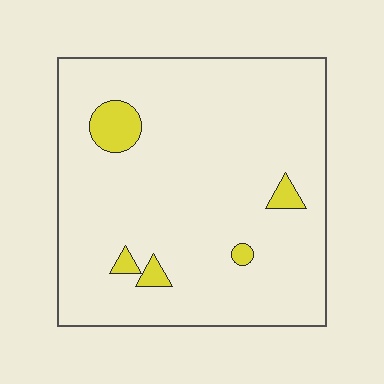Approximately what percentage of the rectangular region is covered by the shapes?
Approximately 5%.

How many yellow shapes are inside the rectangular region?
5.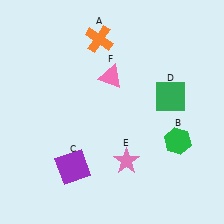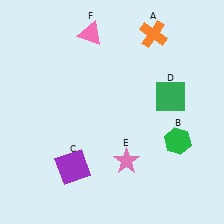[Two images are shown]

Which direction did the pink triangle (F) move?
The pink triangle (F) moved up.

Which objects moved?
The objects that moved are: the orange cross (A), the pink triangle (F).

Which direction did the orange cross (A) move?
The orange cross (A) moved right.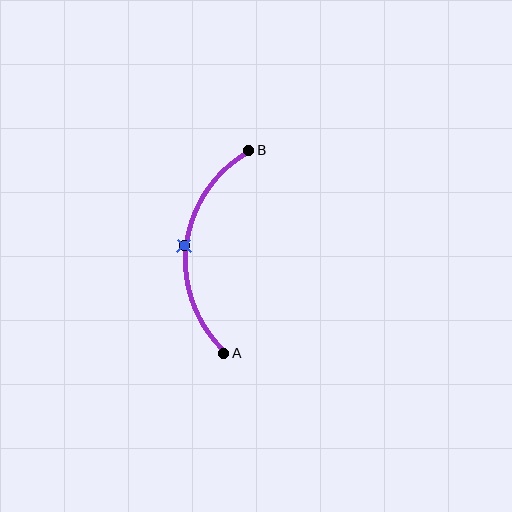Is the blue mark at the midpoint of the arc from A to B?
Yes. The blue mark lies on the arc at equal arc-length from both A and B — it is the arc midpoint.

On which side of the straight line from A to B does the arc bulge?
The arc bulges to the left of the straight line connecting A and B.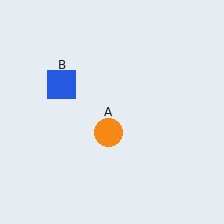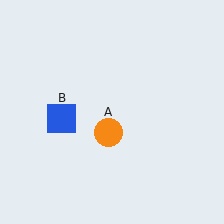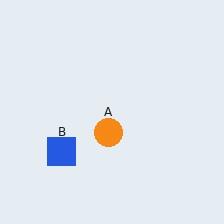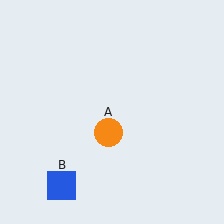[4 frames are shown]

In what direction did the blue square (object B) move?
The blue square (object B) moved down.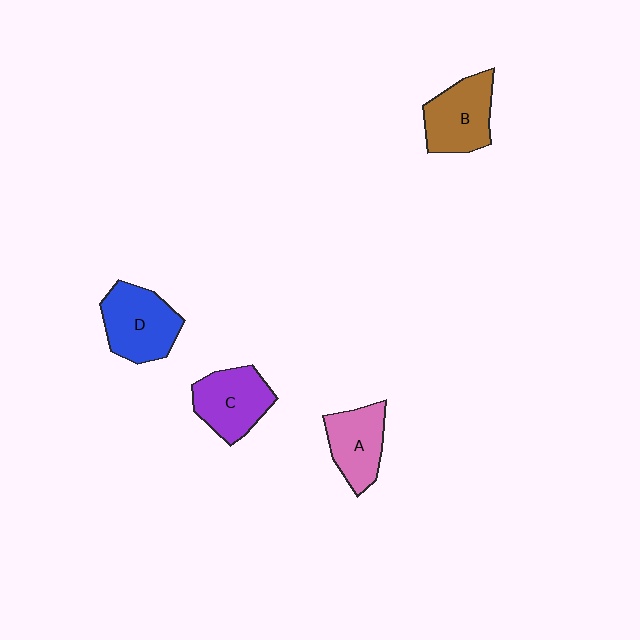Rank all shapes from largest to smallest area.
From largest to smallest: D (blue), B (brown), C (purple), A (pink).